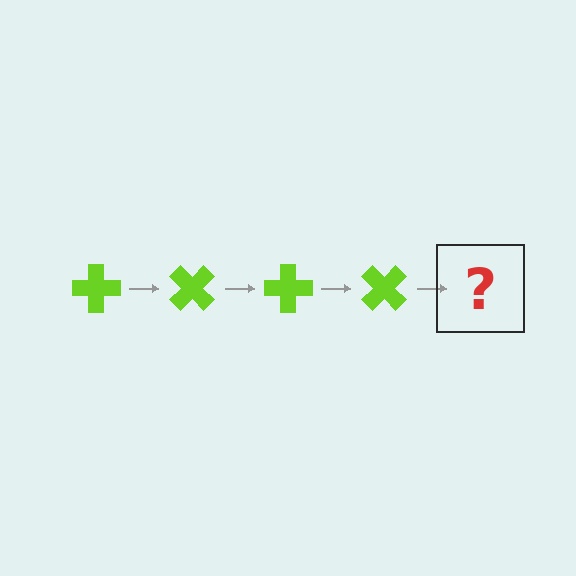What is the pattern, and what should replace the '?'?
The pattern is that the cross rotates 45 degrees each step. The '?' should be a lime cross rotated 180 degrees.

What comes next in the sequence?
The next element should be a lime cross rotated 180 degrees.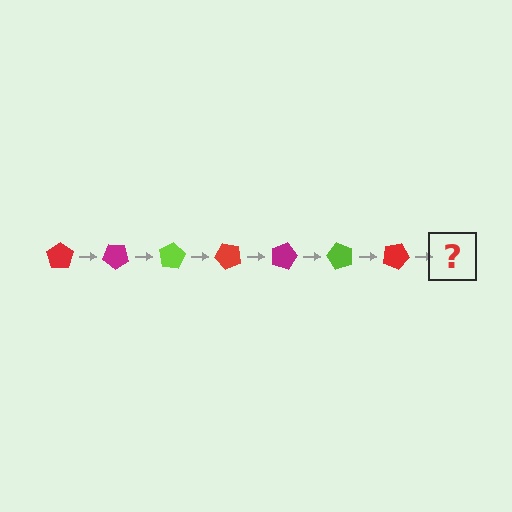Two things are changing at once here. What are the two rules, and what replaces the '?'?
The two rules are that it rotates 40 degrees each step and the color cycles through red, magenta, and lime. The '?' should be a magenta pentagon, rotated 280 degrees from the start.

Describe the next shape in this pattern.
It should be a magenta pentagon, rotated 280 degrees from the start.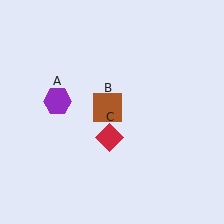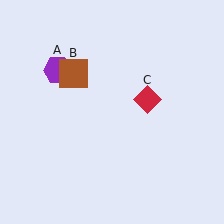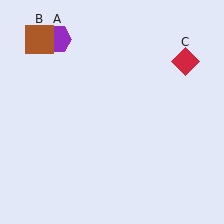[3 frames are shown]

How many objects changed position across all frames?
3 objects changed position: purple hexagon (object A), brown square (object B), red diamond (object C).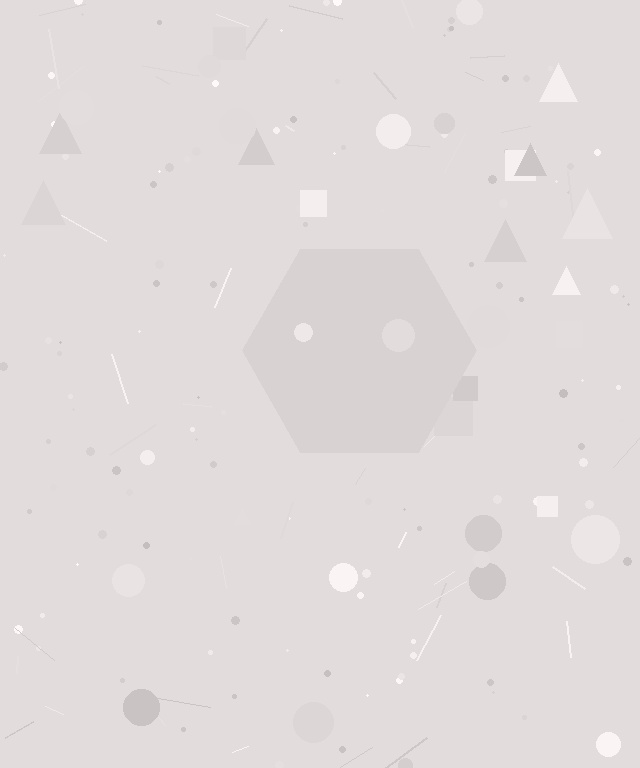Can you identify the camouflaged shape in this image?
The camouflaged shape is a hexagon.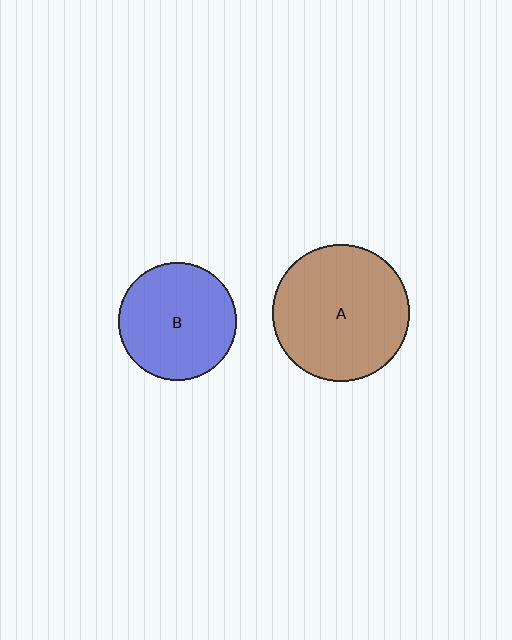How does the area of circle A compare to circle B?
Approximately 1.3 times.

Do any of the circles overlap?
No, none of the circles overlap.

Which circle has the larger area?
Circle A (brown).